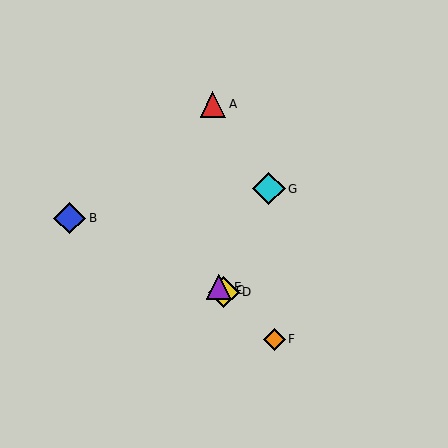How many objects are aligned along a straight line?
4 objects (C, D, E, F) are aligned along a straight line.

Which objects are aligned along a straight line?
Objects C, D, E, F are aligned along a straight line.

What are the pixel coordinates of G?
Object G is at (269, 189).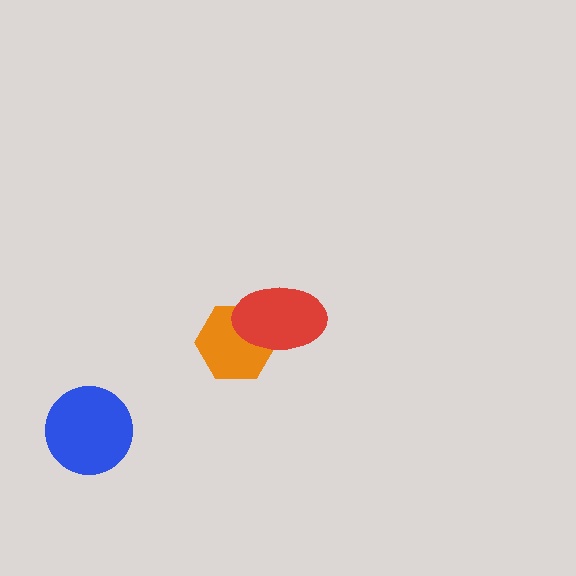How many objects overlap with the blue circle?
0 objects overlap with the blue circle.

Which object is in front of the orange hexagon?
The red ellipse is in front of the orange hexagon.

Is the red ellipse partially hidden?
No, no other shape covers it.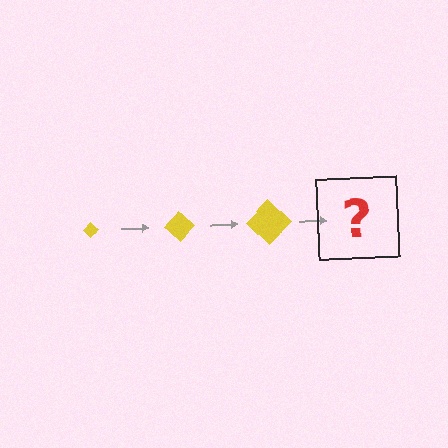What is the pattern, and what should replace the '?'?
The pattern is that the diamond gets progressively larger each step. The '?' should be a yellow diamond, larger than the previous one.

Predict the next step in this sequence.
The next step is a yellow diamond, larger than the previous one.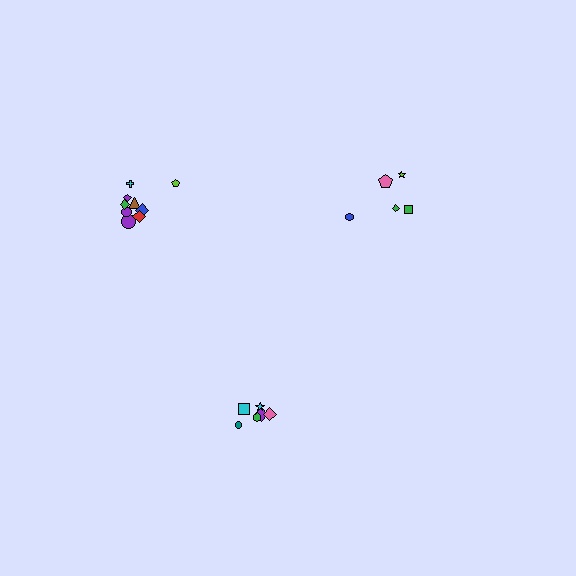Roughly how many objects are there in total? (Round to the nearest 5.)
Roughly 20 objects in total.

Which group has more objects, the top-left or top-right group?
The top-left group.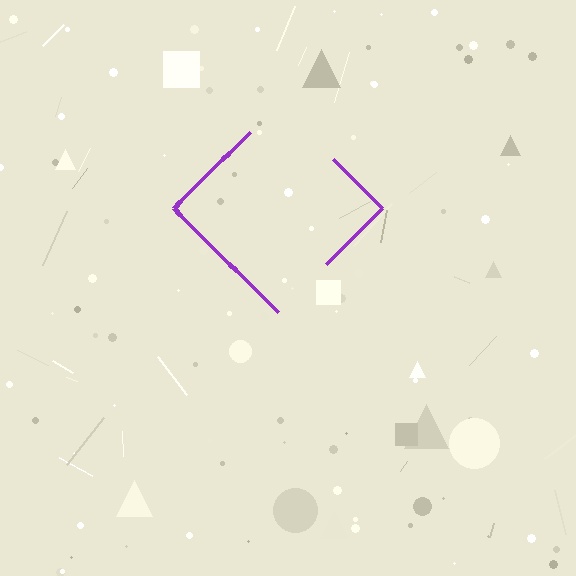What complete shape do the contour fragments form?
The contour fragments form a diamond.